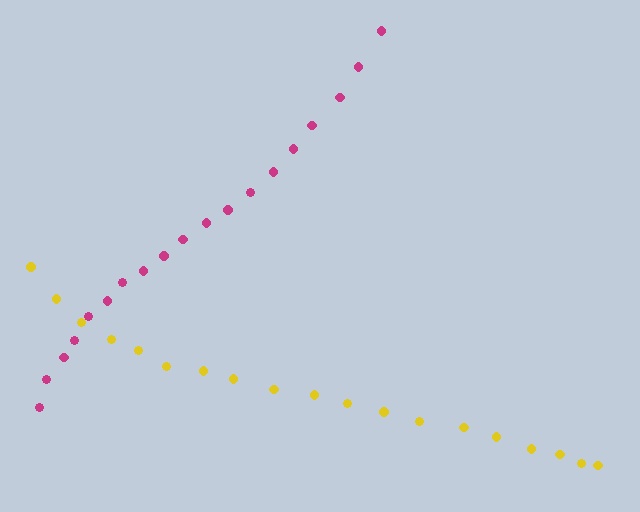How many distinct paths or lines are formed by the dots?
There are 2 distinct paths.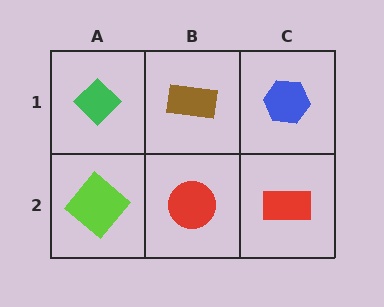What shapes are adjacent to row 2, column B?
A brown rectangle (row 1, column B), a lime diamond (row 2, column A), a red rectangle (row 2, column C).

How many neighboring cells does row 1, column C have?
2.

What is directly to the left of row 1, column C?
A brown rectangle.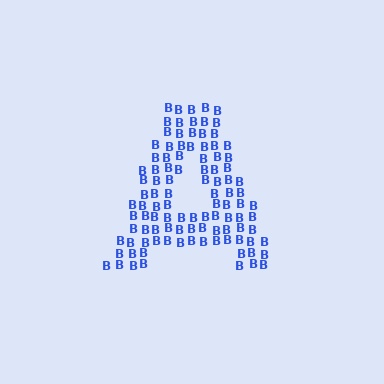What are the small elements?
The small elements are letter B's.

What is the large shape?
The large shape is the letter A.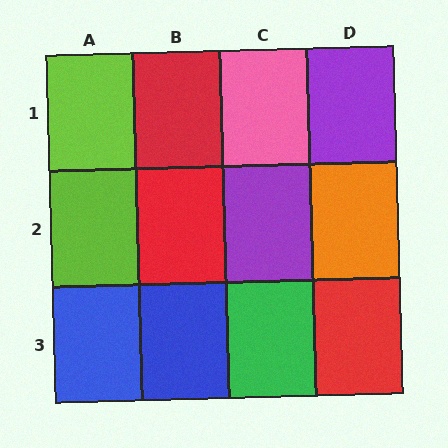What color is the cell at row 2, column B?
Red.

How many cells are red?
3 cells are red.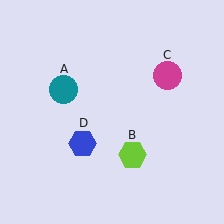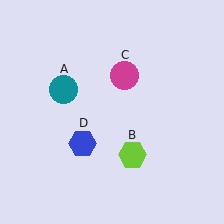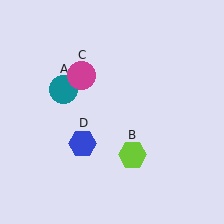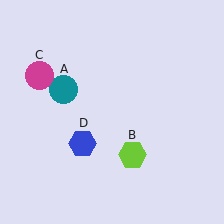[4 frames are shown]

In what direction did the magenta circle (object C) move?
The magenta circle (object C) moved left.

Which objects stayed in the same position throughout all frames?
Teal circle (object A) and lime hexagon (object B) and blue hexagon (object D) remained stationary.